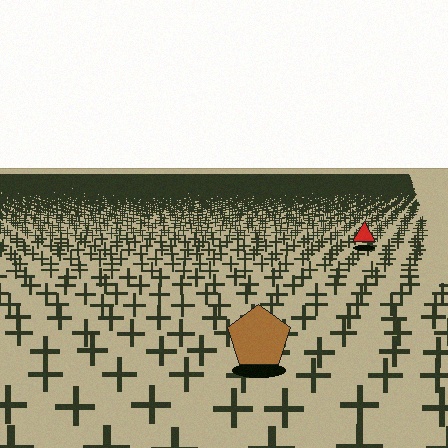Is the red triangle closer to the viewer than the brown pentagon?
No. The brown pentagon is closer — you can tell from the texture gradient: the ground texture is coarser near it.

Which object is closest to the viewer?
The brown pentagon is closest. The texture marks near it are larger and more spread out.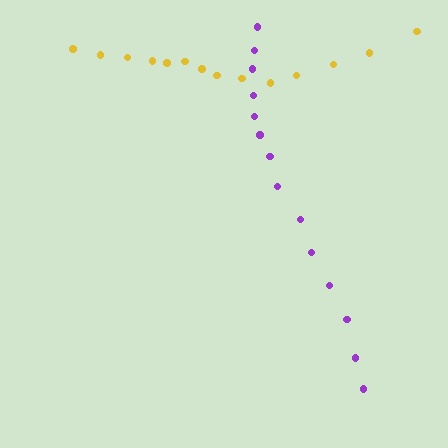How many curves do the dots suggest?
There are 2 distinct paths.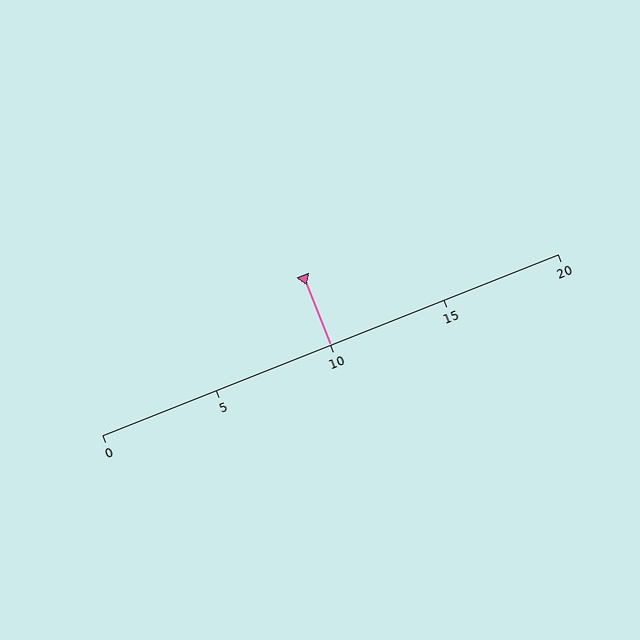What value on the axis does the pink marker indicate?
The marker indicates approximately 10.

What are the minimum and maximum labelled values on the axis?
The axis runs from 0 to 20.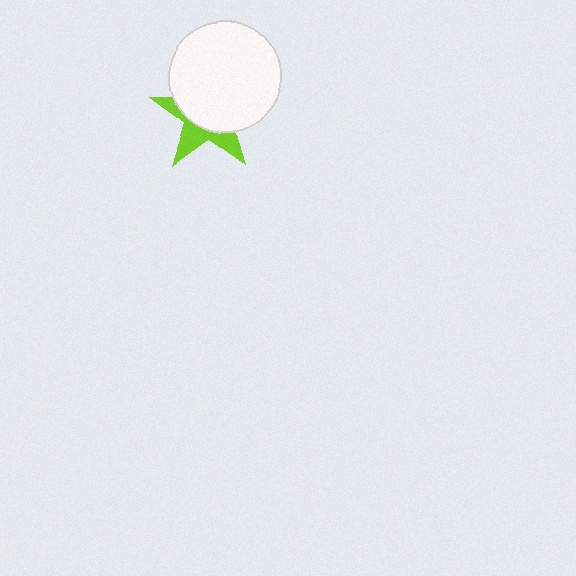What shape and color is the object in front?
The object in front is a white circle.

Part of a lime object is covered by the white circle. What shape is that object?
It is a star.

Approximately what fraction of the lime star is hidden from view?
Roughly 63% of the lime star is hidden behind the white circle.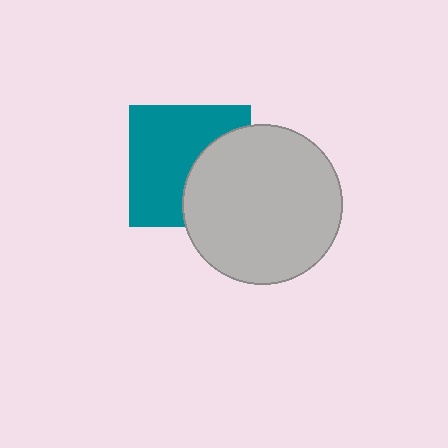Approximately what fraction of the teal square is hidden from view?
Roughly 39% of the teal square is hidden behind the light gray circle.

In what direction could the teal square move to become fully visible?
The teal square could move left. That would shift it out from behind the light gray circle entirely.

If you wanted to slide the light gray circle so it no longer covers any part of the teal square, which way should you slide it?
Slide it right — that is the most direct way to separate the two shapes.